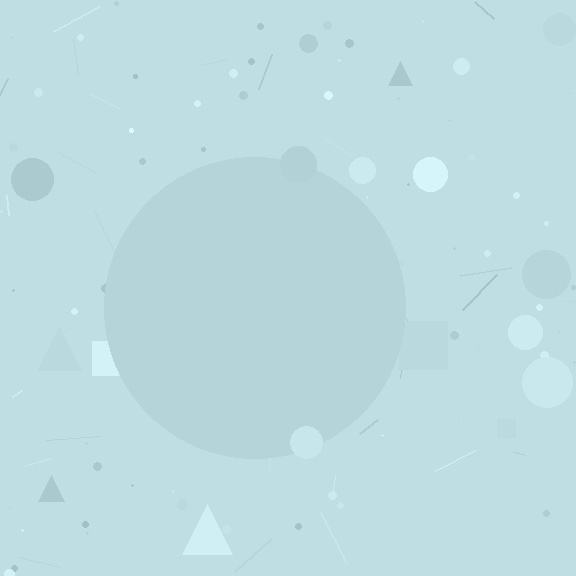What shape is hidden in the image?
A circle is hidden in the image.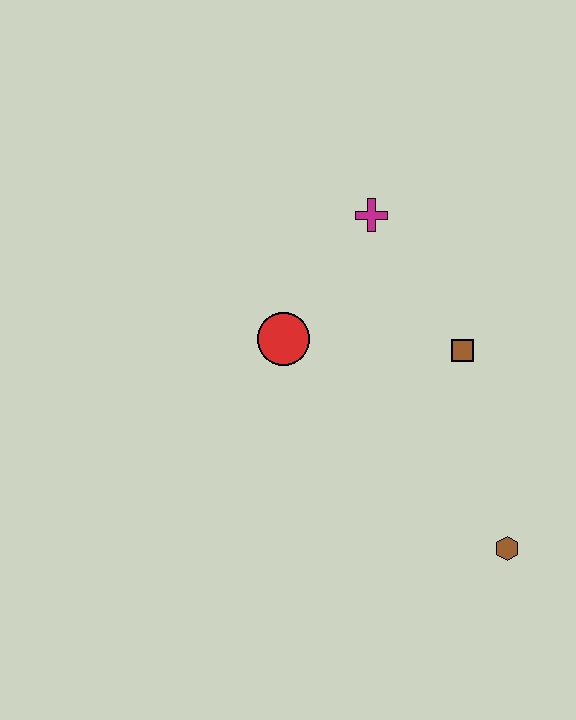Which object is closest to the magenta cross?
The red circle is closest to the magenta cross.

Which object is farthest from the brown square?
The brown hexagon is farthest from the brown square.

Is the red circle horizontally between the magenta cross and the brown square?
No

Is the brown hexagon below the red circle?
Yes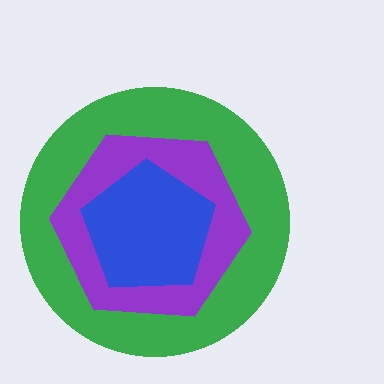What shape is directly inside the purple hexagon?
The blue pentagon.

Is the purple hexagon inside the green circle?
Yes.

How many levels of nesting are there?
3.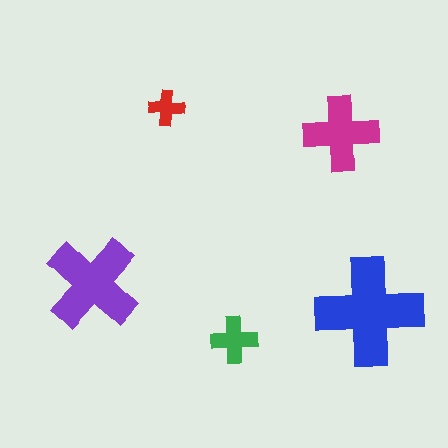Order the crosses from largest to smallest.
the blue one, the purple one, the magenta one, the green one, the red one.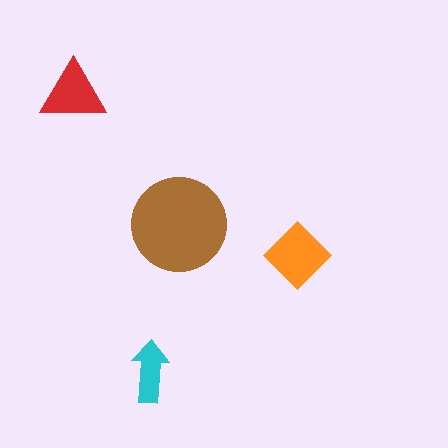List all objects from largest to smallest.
The brown circle, the orange diamond, the red triangle, the cyan arrow.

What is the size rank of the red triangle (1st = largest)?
3rd.